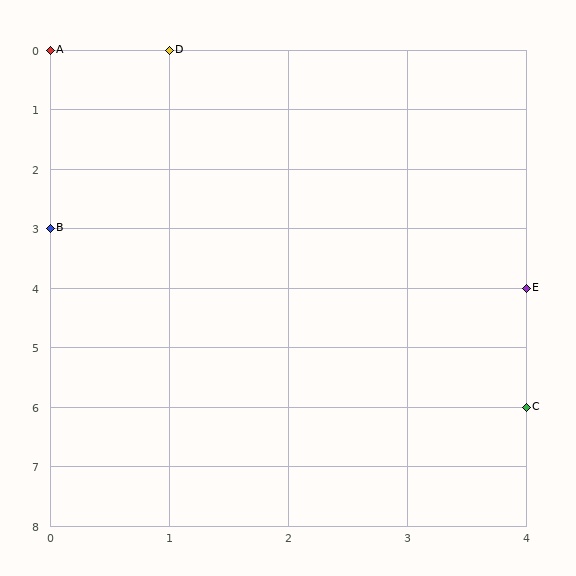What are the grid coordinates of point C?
Point C is at grid coordinates (4, 6).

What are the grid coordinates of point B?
Point B is at grid coordinates (0, 3).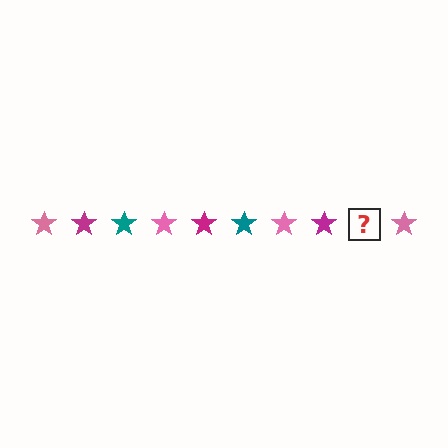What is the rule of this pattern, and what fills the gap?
The rule is that the pattern cycles through pink, magenta, teal stars. The gap should be filled with a teal star.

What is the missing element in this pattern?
The missing element is a teal star.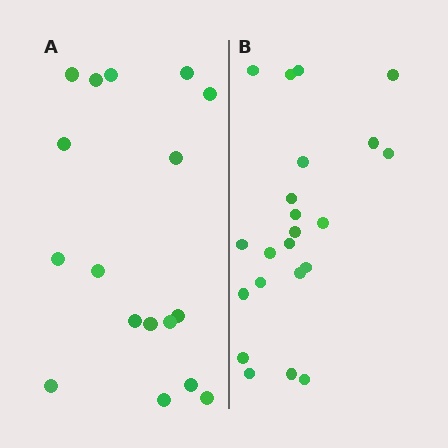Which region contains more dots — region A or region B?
Region B (the right region) has more dots.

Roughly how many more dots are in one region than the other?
Region B has about 5 more dots than region A.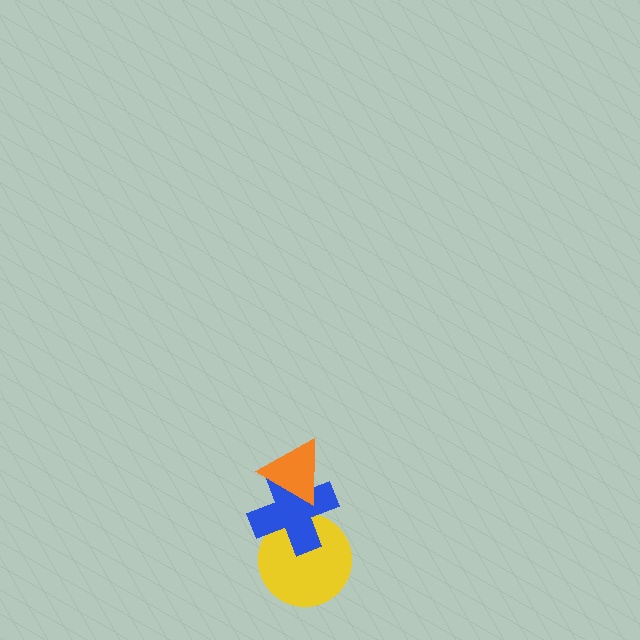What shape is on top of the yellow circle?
The blue cross is on top of the yellow circle.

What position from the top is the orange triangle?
The orange triangle is 1st from the top.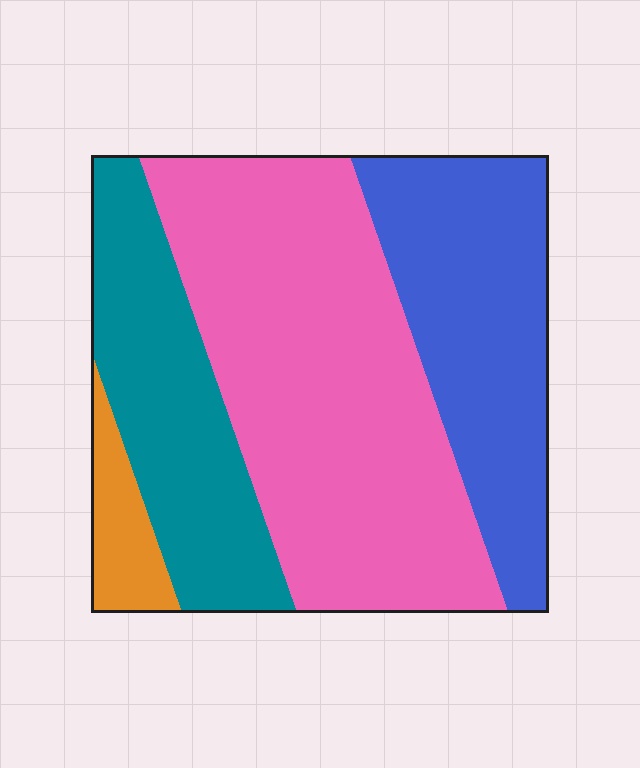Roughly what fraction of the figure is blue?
Blue takes up about one quarter (1/4) of the figure.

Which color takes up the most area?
Pink, at roughly 45%.